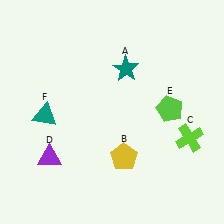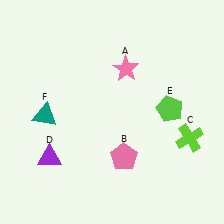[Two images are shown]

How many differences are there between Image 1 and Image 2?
There are 2 differences between the two images.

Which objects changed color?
A changed from teal to pink. B changed from yellow to pink.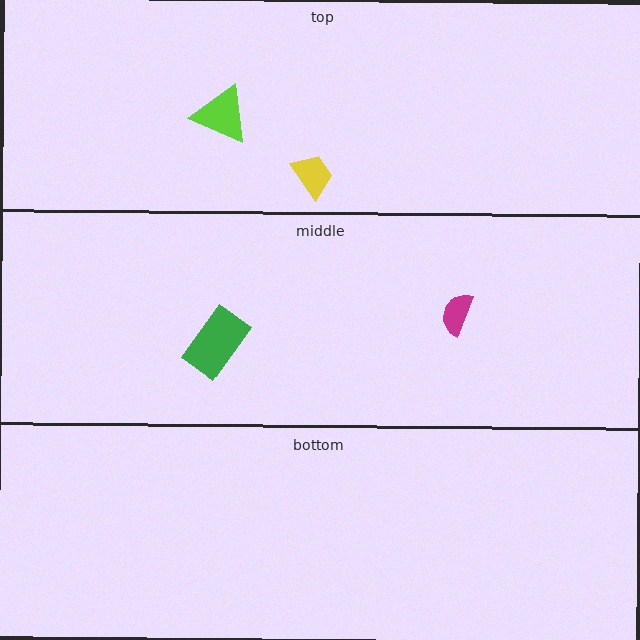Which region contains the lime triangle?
The top region.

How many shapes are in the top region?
2.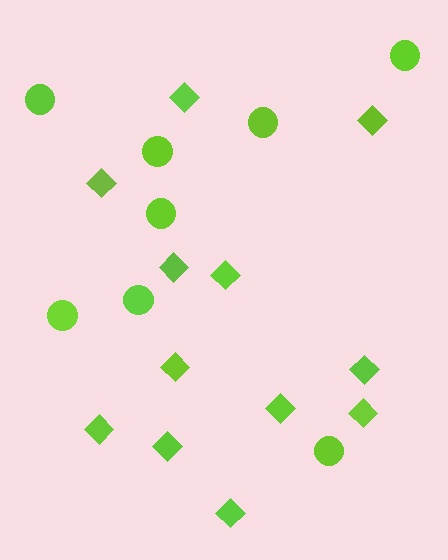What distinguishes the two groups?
There are 2 groups: one group of diamonds (12) and one group of circles (8).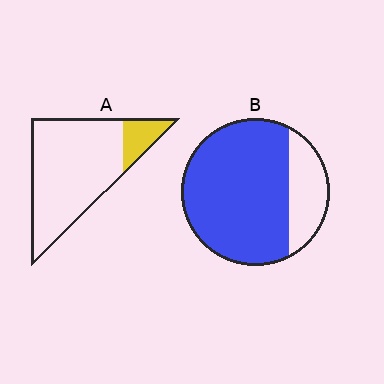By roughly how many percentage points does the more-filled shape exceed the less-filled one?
By roughly 65 percentage points (B over A).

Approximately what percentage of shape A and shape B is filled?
A is approximately 15% and B is approximately 80%.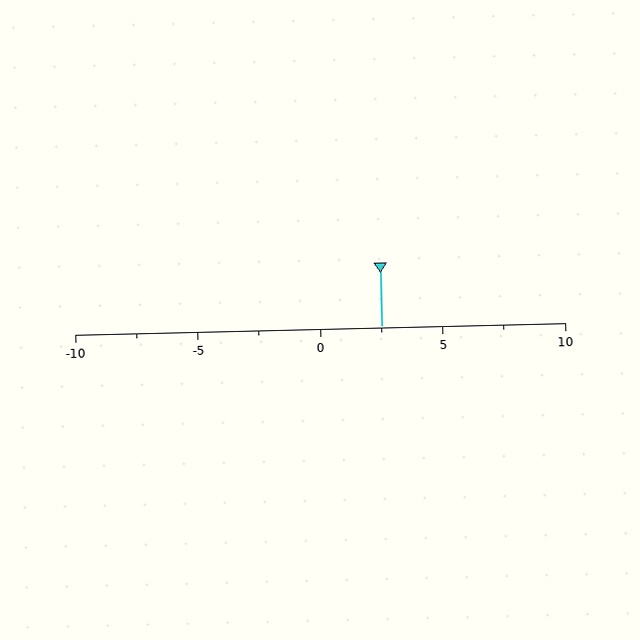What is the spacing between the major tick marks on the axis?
The major ticks are spaced 5 apart.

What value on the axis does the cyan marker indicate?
The marker indicates approximately 2.5.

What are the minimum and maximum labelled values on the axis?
The axis runs from -10 to 10.